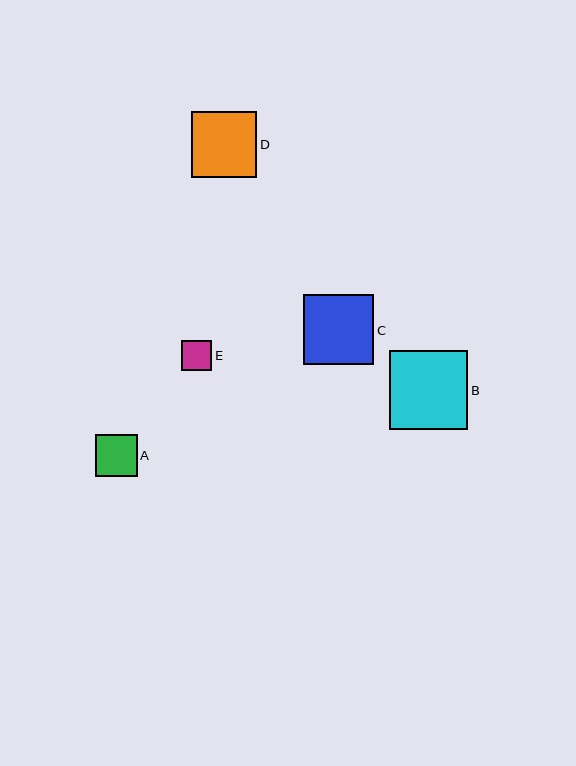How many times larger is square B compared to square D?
Square B is approximately 1.2 times the size of square D.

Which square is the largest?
Square B is the largest with a size of approximately 78 pixels.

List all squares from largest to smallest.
From largest to smallest: B, C, D, A, E.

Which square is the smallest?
Square E is the smallest with a size of approximately 30 pixels.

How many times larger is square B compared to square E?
Square B is approximately 2.6 times the size of square E.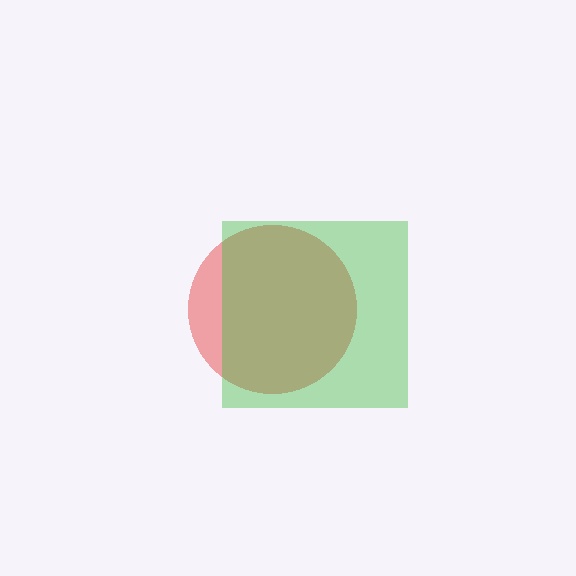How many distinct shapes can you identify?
There are 2 distinct shapes: a red circle, a green square.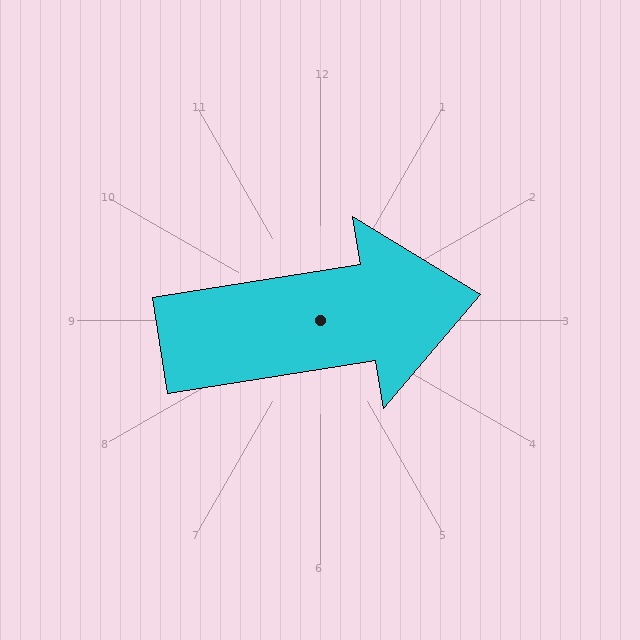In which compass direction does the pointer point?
East.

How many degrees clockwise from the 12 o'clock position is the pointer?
Approximately 81 degrees.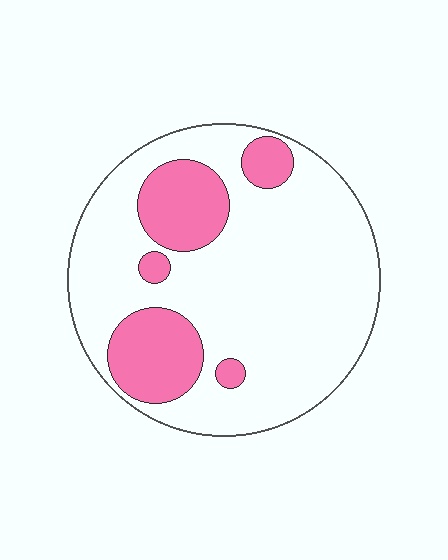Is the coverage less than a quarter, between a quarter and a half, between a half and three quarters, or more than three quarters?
Less than a quarter.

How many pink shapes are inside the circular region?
5.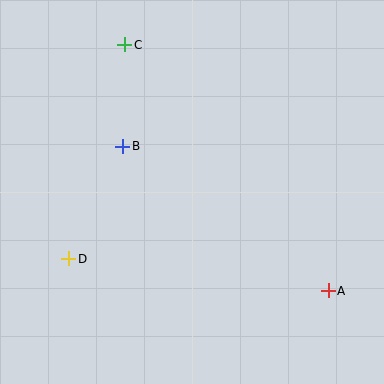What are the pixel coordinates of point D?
Point D is at (69, 259).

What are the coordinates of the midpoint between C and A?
The midpoint between C and A is at (227, 168).